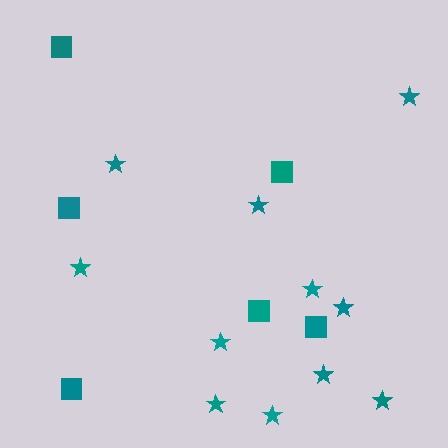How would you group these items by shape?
There are 2 groups: one group of stars (11) and one group of squares (6).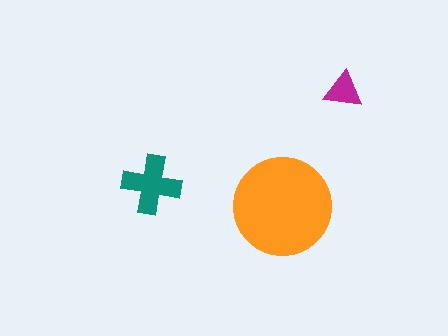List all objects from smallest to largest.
The magenta triangle, the teal cross, the orange circle.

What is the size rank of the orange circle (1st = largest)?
1st.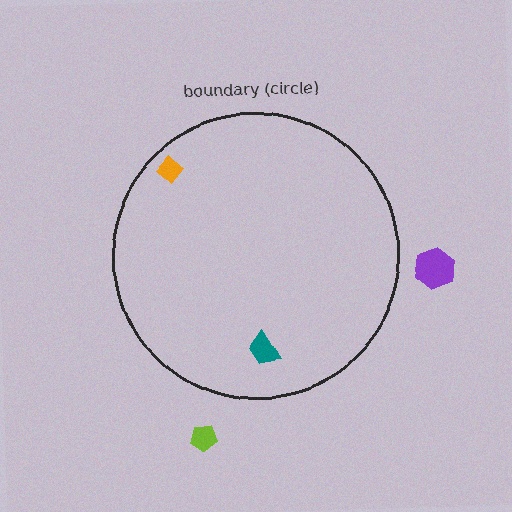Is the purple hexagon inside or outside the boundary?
Outside.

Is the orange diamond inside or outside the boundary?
Inside.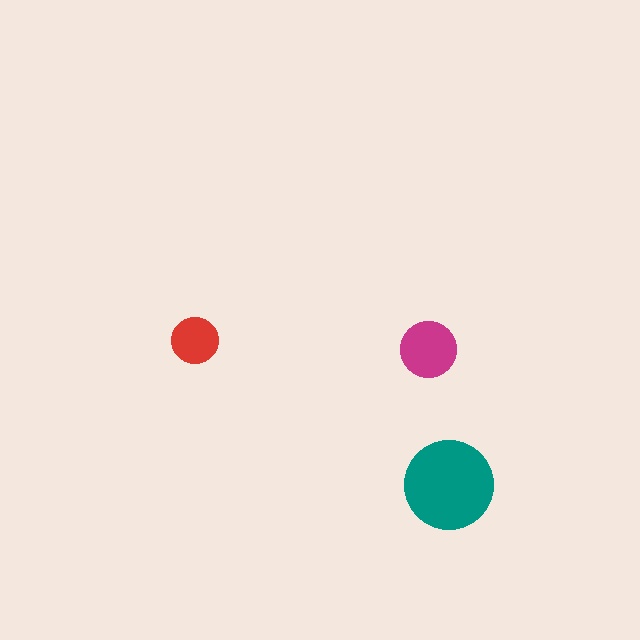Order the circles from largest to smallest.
the teal one, the magenta one, the red one.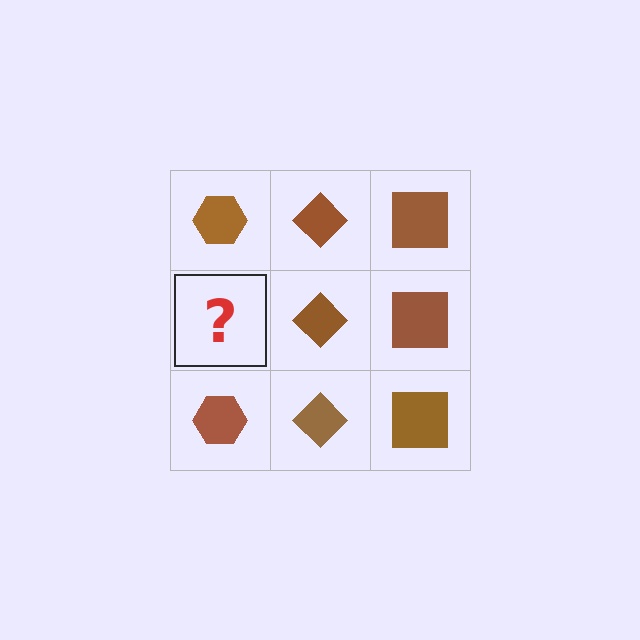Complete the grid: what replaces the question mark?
The question mark should be replaced with a brown hexagon.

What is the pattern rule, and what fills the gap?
The rule is that each column has a consistent shape. The gap should be filled with a brown hexagon.